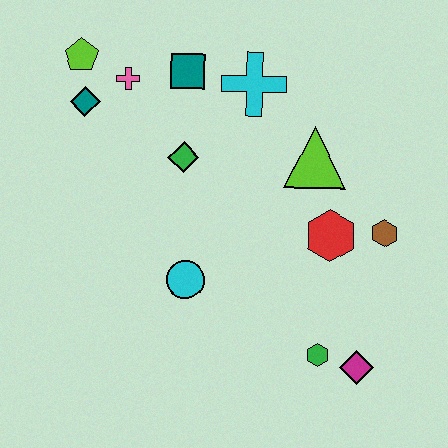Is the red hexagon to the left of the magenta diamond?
Yes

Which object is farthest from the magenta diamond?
The lime pentagon is farthest from the magenta diamond.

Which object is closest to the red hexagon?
The brown hexagon is closest to the red hexagon.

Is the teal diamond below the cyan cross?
Yes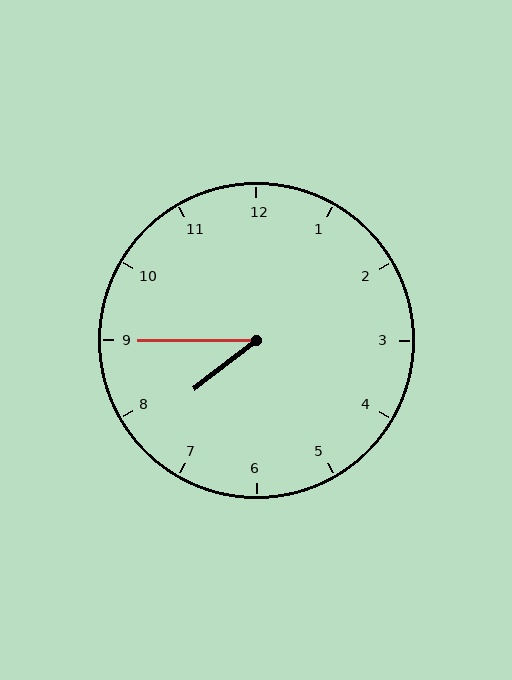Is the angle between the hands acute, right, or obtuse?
It is acute.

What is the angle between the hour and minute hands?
Approximately 38 degrees.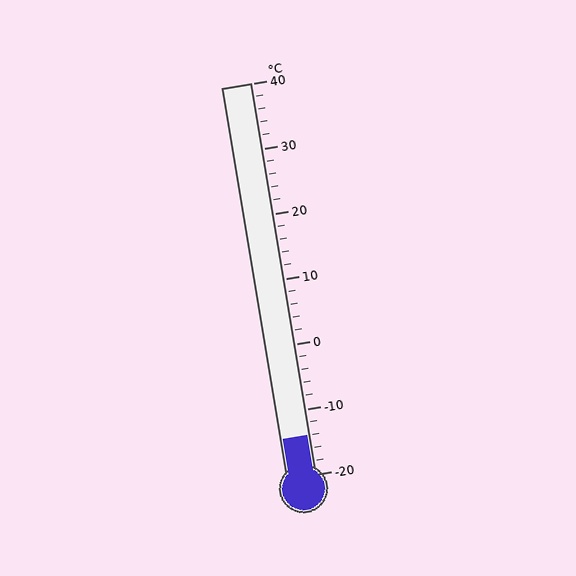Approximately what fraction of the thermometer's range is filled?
The thermometer is filled to approximately 10% of its range.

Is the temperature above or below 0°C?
The temperature is below 0°C.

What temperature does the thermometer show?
The thermometer shows approximately -14°C.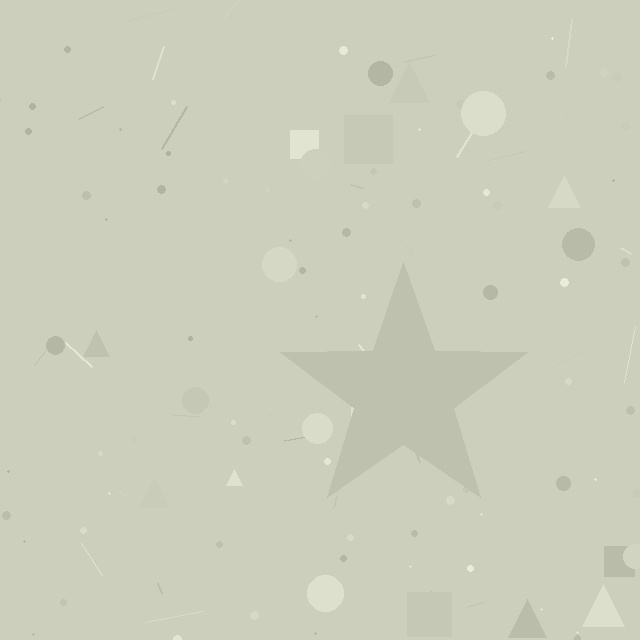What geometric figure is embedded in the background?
A star is embedded in the background.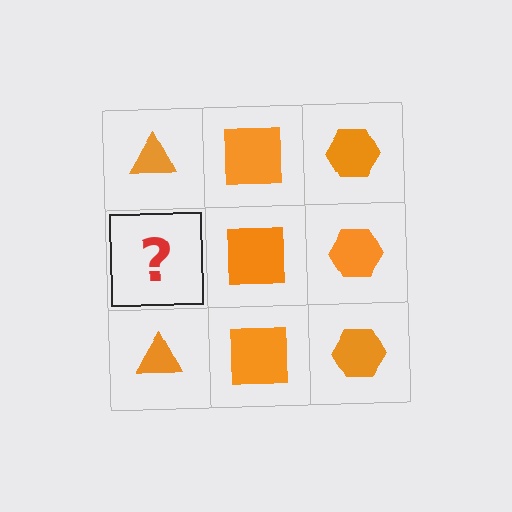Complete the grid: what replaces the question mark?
The question mark should be replaced with an orange triangle.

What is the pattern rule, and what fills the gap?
The rule is that each column has a consistent shape. The gap should be filled with an orange triangle.